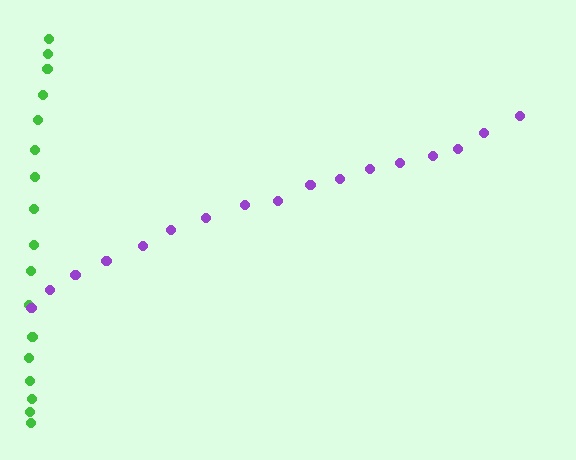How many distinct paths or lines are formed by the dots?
There are 2 distinct paths.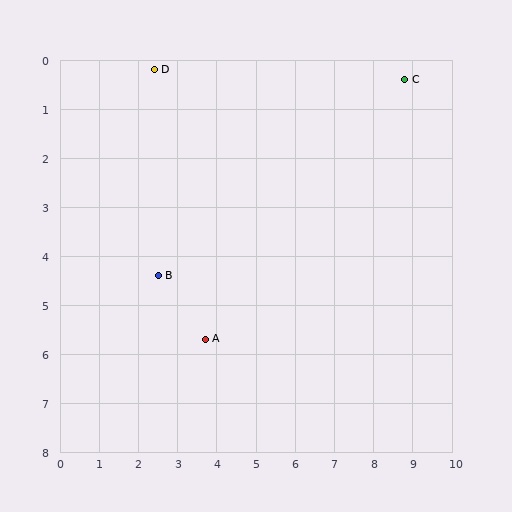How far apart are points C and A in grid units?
Points C and A are about 7.4 grid units apart.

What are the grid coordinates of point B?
Point B is at approximately (2.5, 4.4).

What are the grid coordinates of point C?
Point C is at approximately (8.8, 0.4).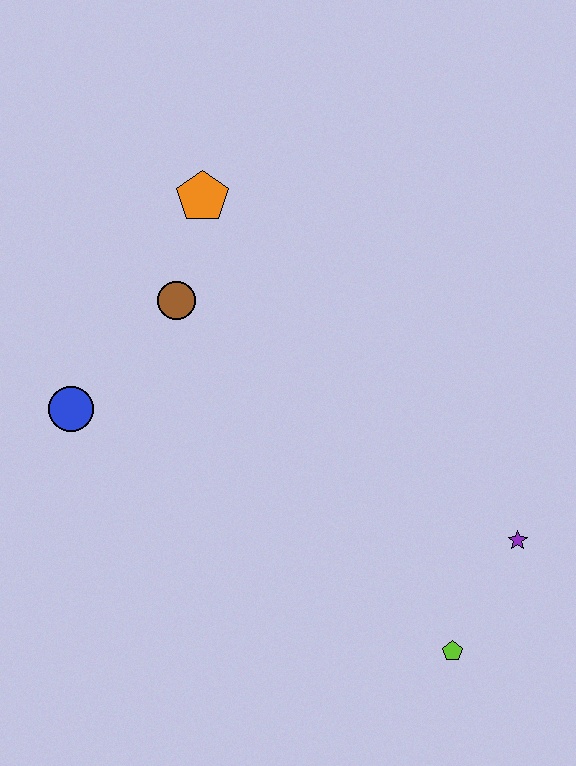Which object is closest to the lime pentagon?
The purple star is closest to the lime pentagon.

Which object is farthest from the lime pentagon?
The orange pentagon is farthest from the lime pentagon.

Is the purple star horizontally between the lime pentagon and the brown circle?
No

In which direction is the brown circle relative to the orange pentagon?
The brown circle is below the orange pentagon.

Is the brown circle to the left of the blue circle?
No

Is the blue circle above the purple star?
Yes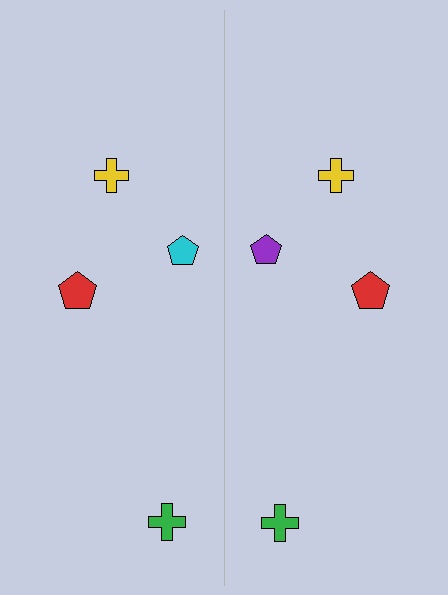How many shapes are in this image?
There are 8 shapes in this image.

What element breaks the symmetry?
The purple pentagon on the right side breaks the symmetry — its mirror counterpart is cyan.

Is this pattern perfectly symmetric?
No, the pattern is not perfectly symmetric. The purple pentagon on the right side breaks the symmetry — its mirror counterpart is cyan.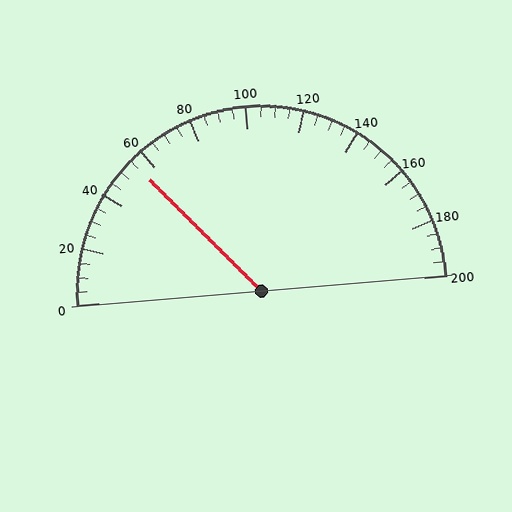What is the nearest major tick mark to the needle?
The nearest major tick mark is 60.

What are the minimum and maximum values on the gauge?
The gauge ranges from 0 to 200.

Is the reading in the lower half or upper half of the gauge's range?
The reading is in the lower half of the range (0 to 200).